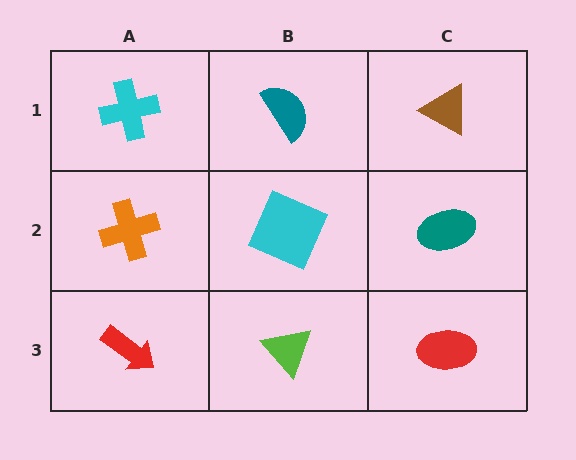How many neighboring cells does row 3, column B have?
3.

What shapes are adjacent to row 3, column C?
A teal ellipse (row 2, column C), a lime triangle (row 3, column B).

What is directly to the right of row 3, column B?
A red ellipse.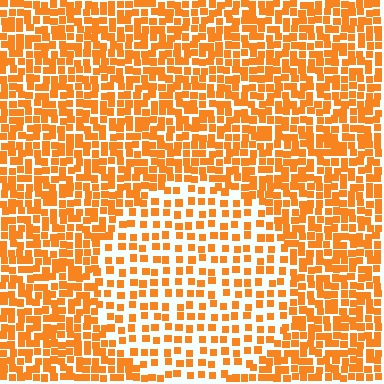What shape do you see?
I see a circle.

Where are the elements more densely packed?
The elements are more densely packed outside the circle boundary.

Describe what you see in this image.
The image contains small orange elements arranged at two different densities. A circle-shaped region is visible where the elements are less densely packed than the surrounding area.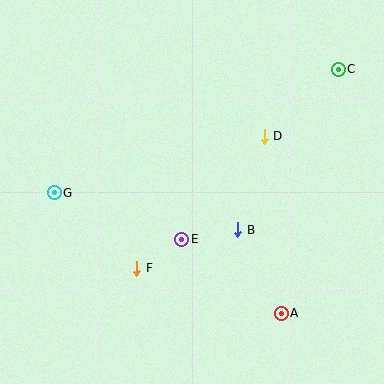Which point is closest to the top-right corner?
Point C is closest to the top-right corner.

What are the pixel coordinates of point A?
Point A is at (281, 313).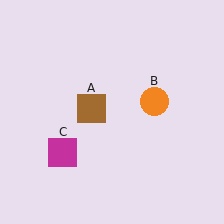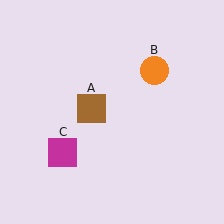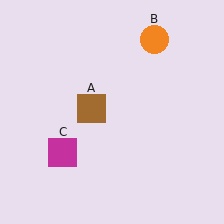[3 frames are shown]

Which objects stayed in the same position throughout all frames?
Brown square (object A) and magenta square (object C) remained stationary.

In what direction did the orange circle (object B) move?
The orange circle (object B) moved up.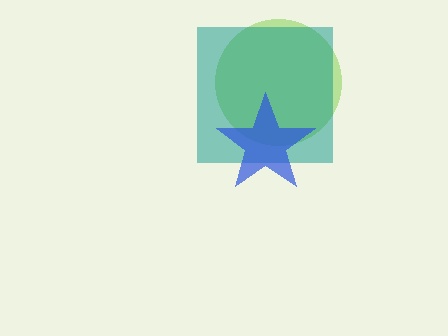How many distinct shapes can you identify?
There are 3 distinct shapes: a lime circle, a teal square, a blue star.